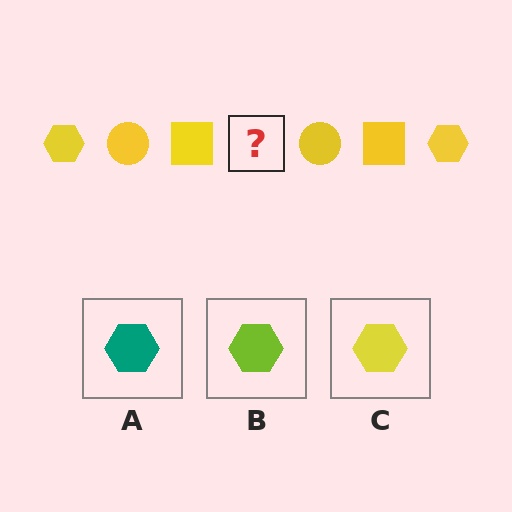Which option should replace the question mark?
Option C.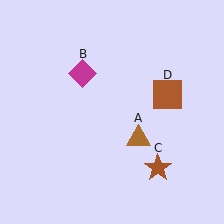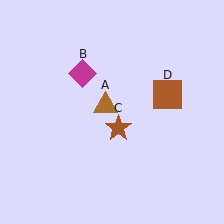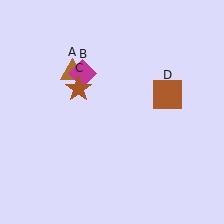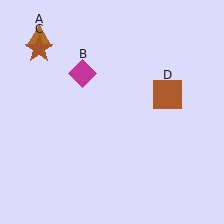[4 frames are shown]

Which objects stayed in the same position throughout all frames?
Magenta diamond (object B) and brown square (object D) remained stationary.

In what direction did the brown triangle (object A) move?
The brown triangle (object A) moved up and to the left.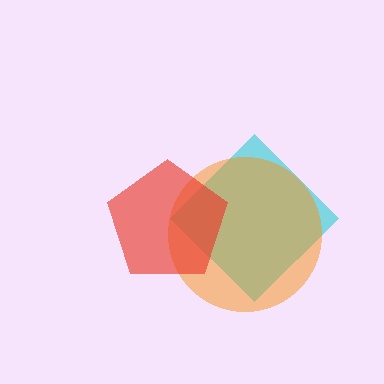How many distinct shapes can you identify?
There are 3 distinct shapes: a cyan diamond, an orange circle, a red pentagon.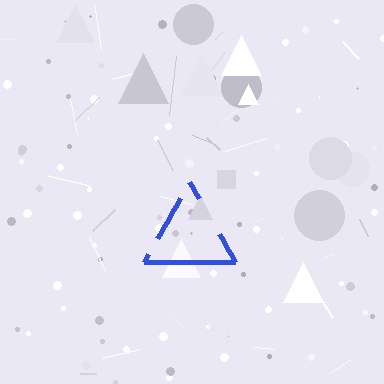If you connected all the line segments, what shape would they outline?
They would outline a triangle.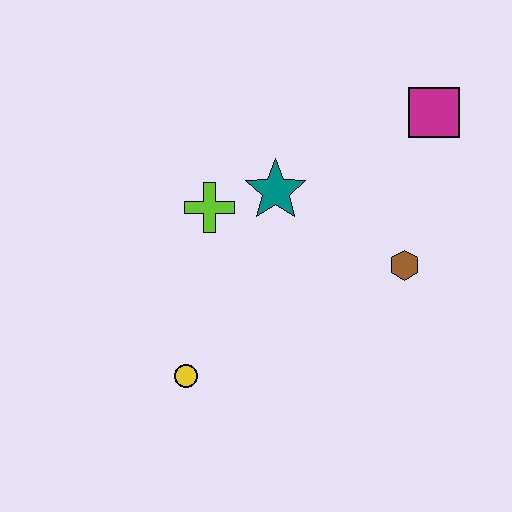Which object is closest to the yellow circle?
The lime cross is closest to the yellow circle.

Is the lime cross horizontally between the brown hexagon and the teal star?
No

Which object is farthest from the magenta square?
The yellow circle is farthest from the magenta square.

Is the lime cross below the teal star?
Yes